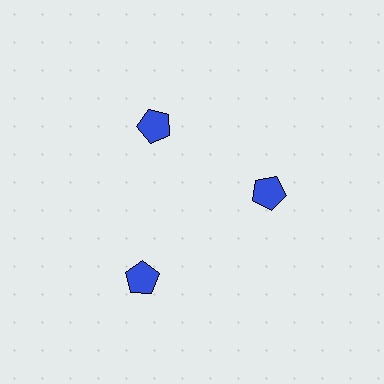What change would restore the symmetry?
The symmetry would be restored by moving it inward, back onto the ring so that all 3 pentagons sit at equal angles and equal distance from the center.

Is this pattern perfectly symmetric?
No. The 3 blue pentagons are arranged in a ring, but one element near the 7 o'clock position is pushed outward from the center, breaking the 3-fold rotational symmetry.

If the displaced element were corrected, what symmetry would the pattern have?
It would have 3-fold rotational symmetry — the pattern would map onto itself every 120 degrees.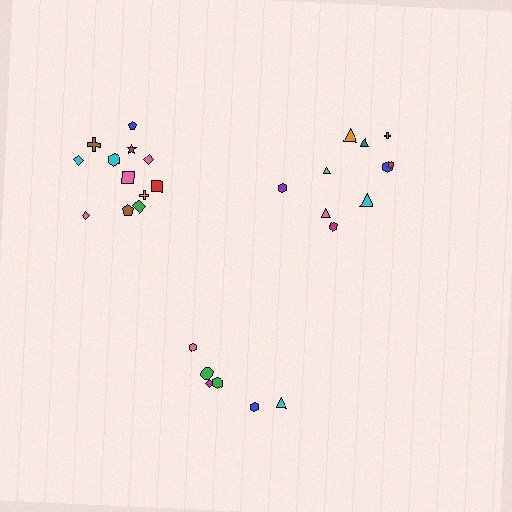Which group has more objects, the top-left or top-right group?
The top-left group.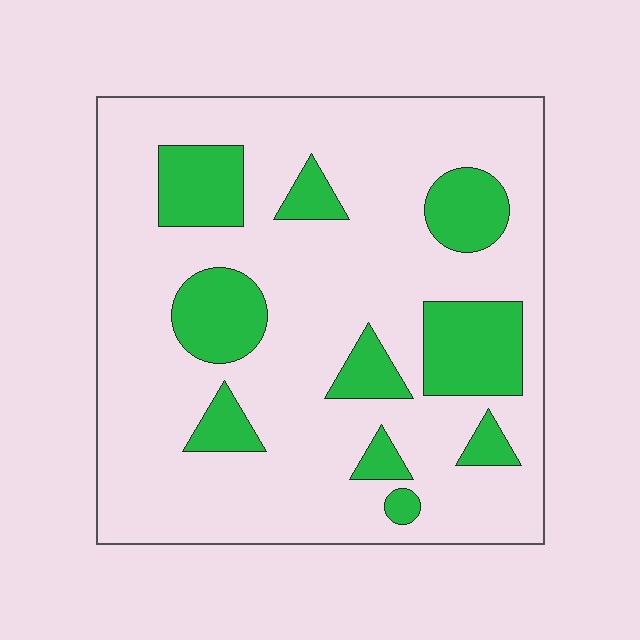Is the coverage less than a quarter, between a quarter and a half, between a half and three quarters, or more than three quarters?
Less than a quarter.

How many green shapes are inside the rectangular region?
10.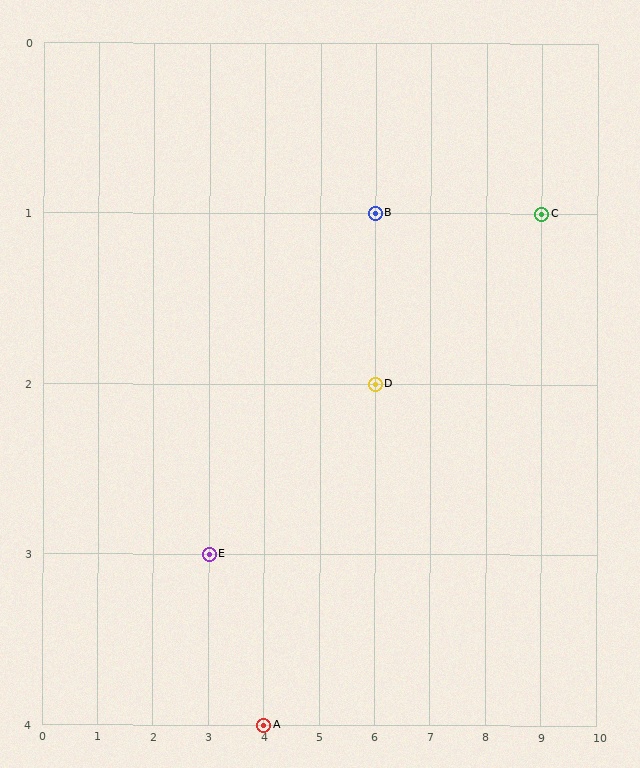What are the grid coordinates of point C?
Point C is at grid coordinates (9, 1).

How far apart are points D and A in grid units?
Points D and A are 2 columns and 2 rows apart (about 2.8 grid units diagonally).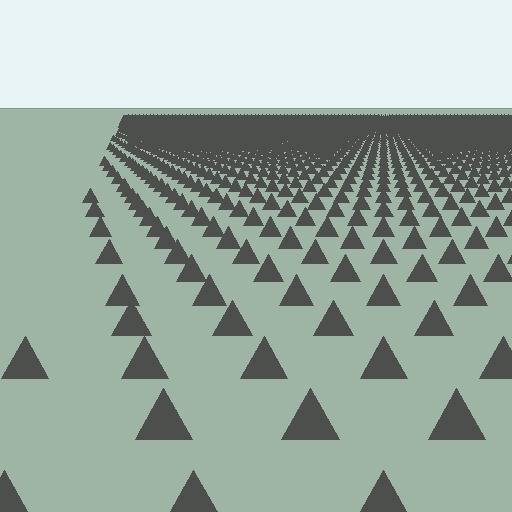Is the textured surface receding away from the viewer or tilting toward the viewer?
The surface is receding away from the viewer. Texture elements get smaller and denser toward the top.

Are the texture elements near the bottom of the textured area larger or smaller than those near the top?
Larger. Near the bottom, elements are closer to the viewer and appear at a bigger on-screen size.